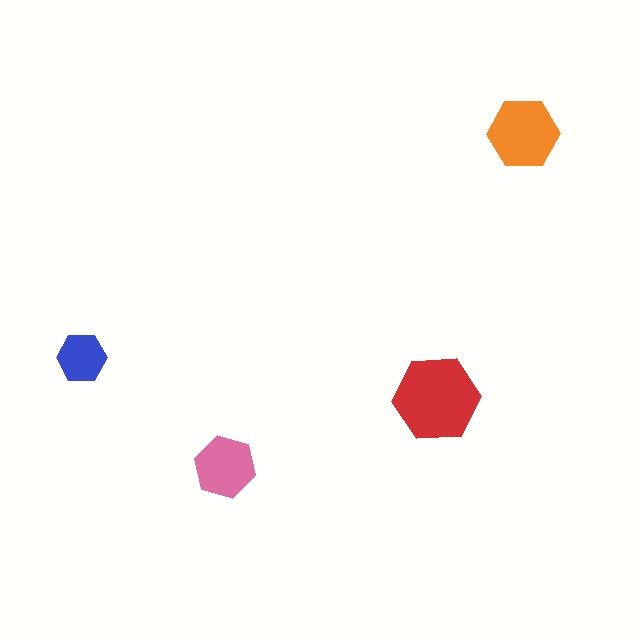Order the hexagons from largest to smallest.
the red one, the orange one, the pink one, the blue one.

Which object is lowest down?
The pink hexagon is bottommost.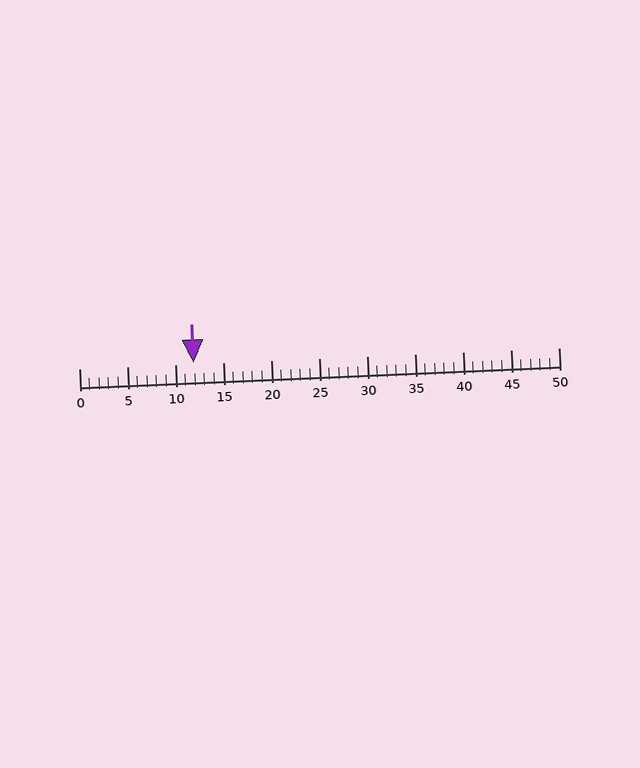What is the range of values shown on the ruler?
The ruler shows values from 0 to 50.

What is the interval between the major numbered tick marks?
The major tick marks are spaced 5 units apart.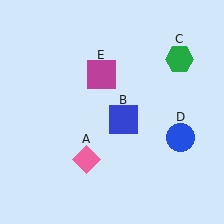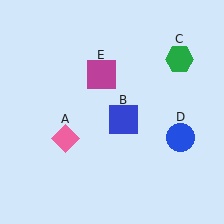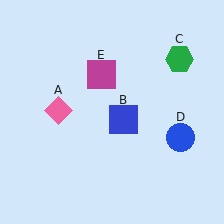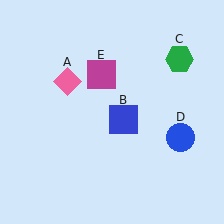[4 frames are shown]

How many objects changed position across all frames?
1 object changed position: pink diamond (object A).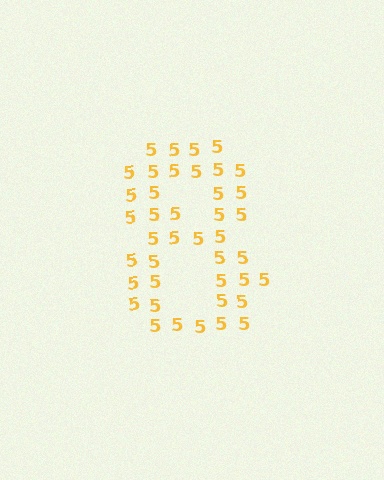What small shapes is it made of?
It is made of small digit 5's.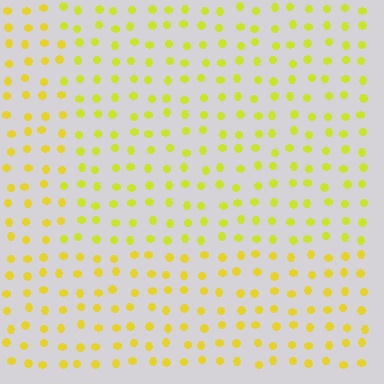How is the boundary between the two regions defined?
The boundary is defined purely by a slight shift in hue (about 15 degrees). Spacing, size, and orientation are identical on both sides.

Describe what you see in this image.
The image is filled with small yellow elements in a uniform arrangement. A rectangle-shaped region is visible where the elements are tinted to a slightly different hue, forming a subtle color boundary.